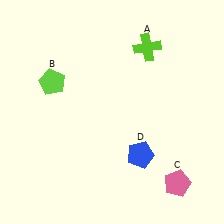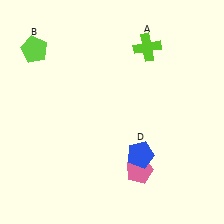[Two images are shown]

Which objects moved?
The objects that moved are: the lime pentagon (B), the pink pentagon (C).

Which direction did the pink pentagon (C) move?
The pink pentagon (C) moved left.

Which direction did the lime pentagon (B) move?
The lime pentagon (B) moved up.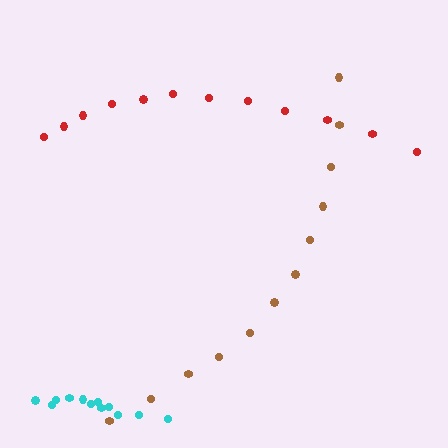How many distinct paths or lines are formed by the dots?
There are 3 distinct paths.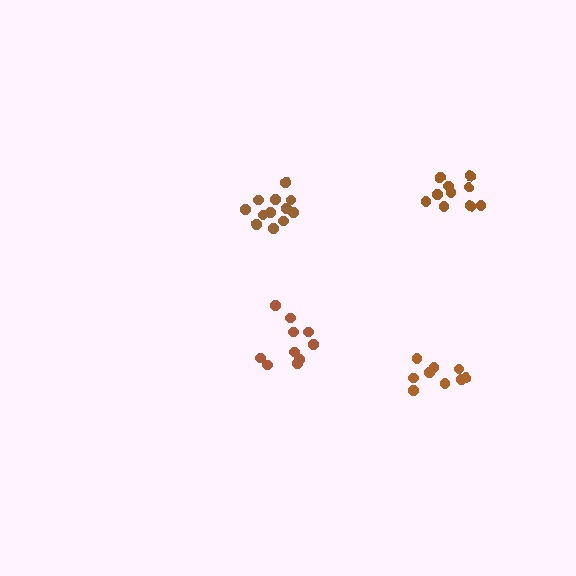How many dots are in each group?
Group 1: 9 dots, Group 2: 12 dots, Group 3: 10 dots, Group 4: 10 dots (41 total).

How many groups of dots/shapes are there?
There are 4 groups.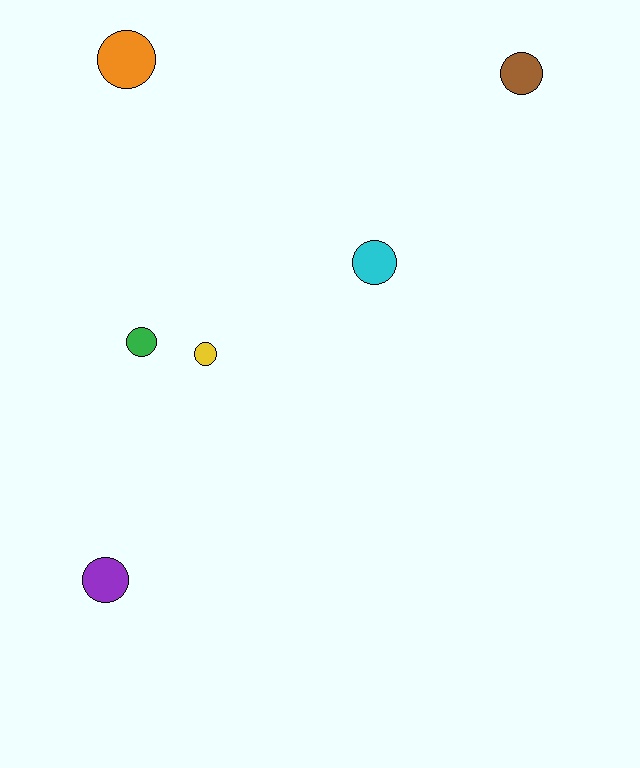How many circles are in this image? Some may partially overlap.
There are 6 circles.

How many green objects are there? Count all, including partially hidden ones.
There is 1 green object.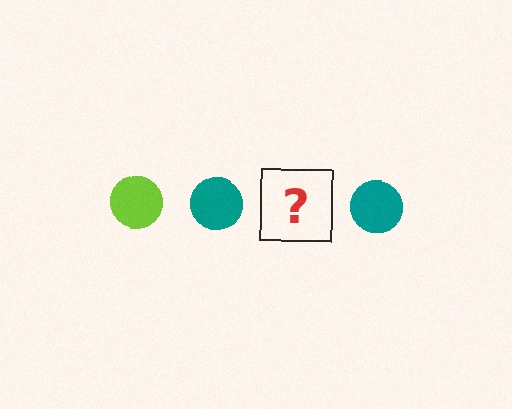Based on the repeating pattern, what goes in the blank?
The blank should be a lime circle.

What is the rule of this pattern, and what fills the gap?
The rule is that the pattern cycles through lime, teal circles. The gap should be filled with a lime circle.